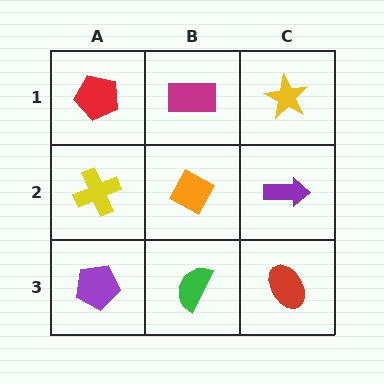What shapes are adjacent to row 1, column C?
A purple arrow (row 2, column C), a magenta rectangle (row 1, column B).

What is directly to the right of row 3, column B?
A red ellipse.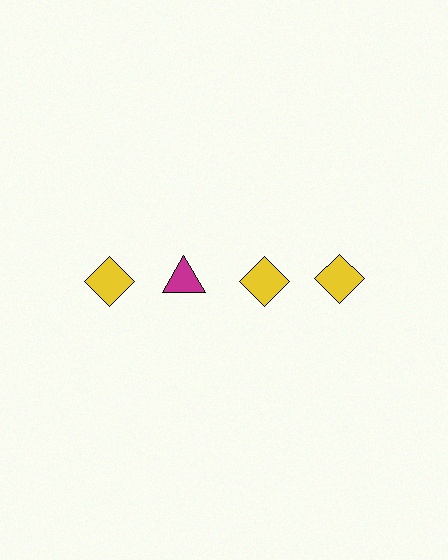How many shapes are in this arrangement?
There are 4 shapes arranged in a grid pattern.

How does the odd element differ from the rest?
It differs in both color (magenta instead of yellow) and shape (triangle instead of diamond).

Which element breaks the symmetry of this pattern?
The magenta triangle in the top row, second from left column breaks the symmetry. All other shapes are yellow diamonds.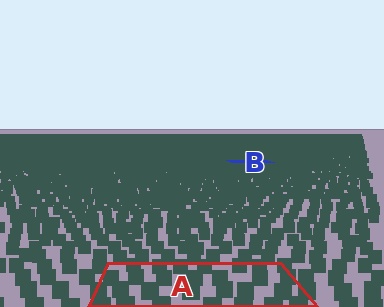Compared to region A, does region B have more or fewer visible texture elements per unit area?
Region B has more texture elements per unit area — they are packed more densely because it is farther away.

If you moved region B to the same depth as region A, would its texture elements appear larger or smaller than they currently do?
They would appear larger. At a closer depth, the same texture elements are projected at a bigger on-screen size.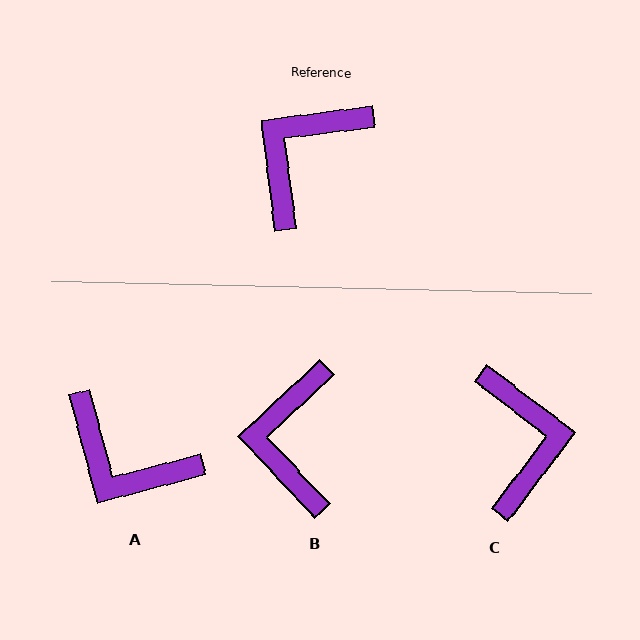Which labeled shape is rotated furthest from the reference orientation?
C, about 135 degrees away.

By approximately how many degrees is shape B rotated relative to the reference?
Approximately 36 degrees counter-clockwise.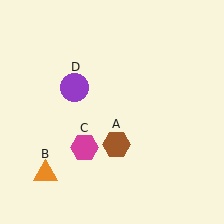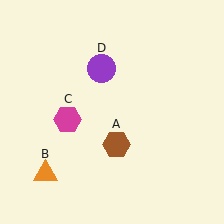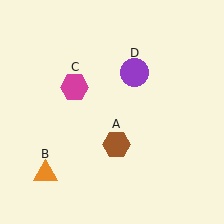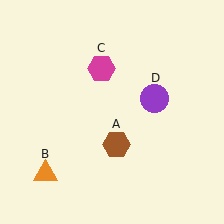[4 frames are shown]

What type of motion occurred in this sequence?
The magenta hexagon (object C), purple circle (object D) rotated clockwise around the center of the scene.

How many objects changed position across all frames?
2 objects changed position: magenta hexagon (object C), purple circle (object D).